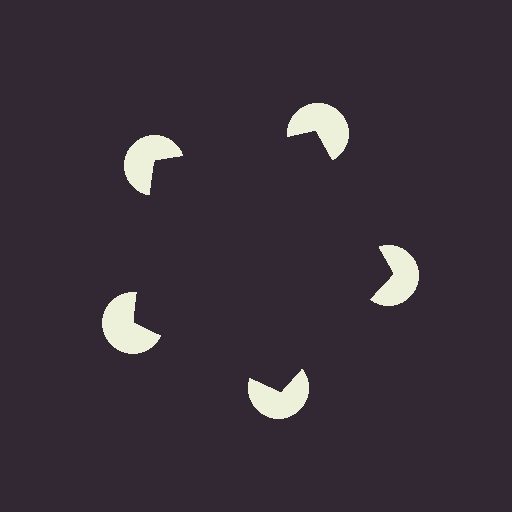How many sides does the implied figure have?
5 sides.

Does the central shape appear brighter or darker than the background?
It typically appears slightly darker than the background, even though no actual brightness change is drawn.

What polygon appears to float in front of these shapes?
An illusory pentagon — its edges are inferred from the aligned wedge cuts in the pac-man discs, not physically drawn.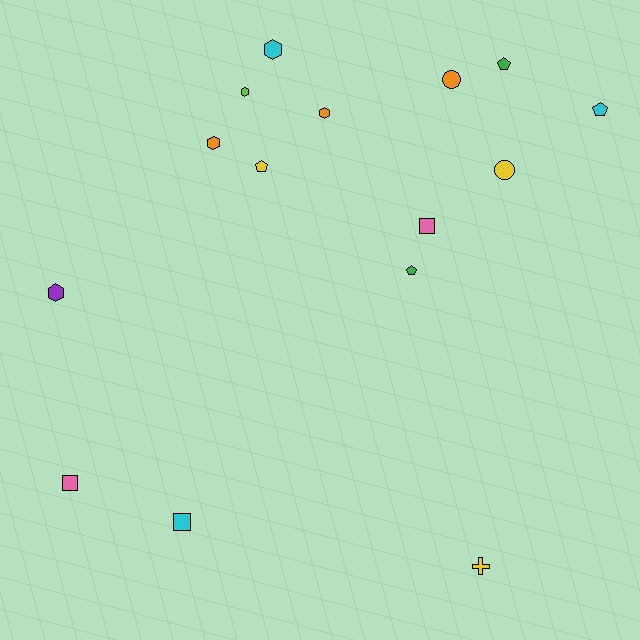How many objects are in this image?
There are 15 objects.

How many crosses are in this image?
There is 1 cross.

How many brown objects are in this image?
There are no brown objects.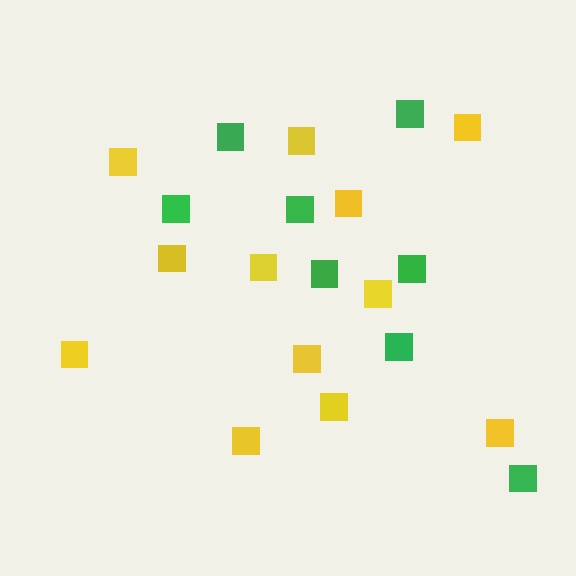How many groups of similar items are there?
There are 2 groups: one group of yellow squares (12) and one group of green squares (8).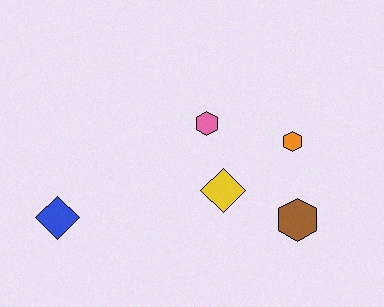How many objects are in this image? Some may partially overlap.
There are 5 objects.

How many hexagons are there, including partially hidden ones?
There are 3 hexagons.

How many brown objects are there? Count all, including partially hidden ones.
There is 1 brown object.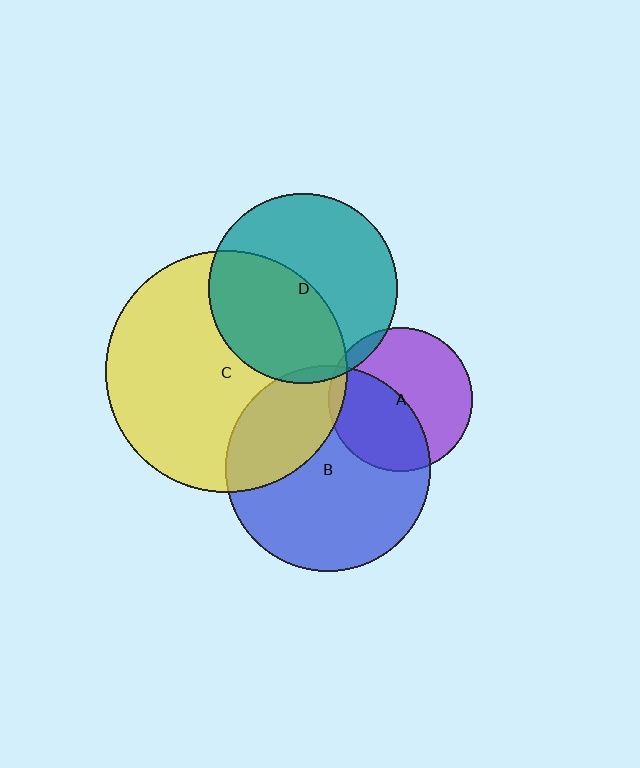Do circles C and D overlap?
Yes.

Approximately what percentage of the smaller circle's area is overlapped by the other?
Approximately 45%.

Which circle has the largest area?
Circle C (yellow).